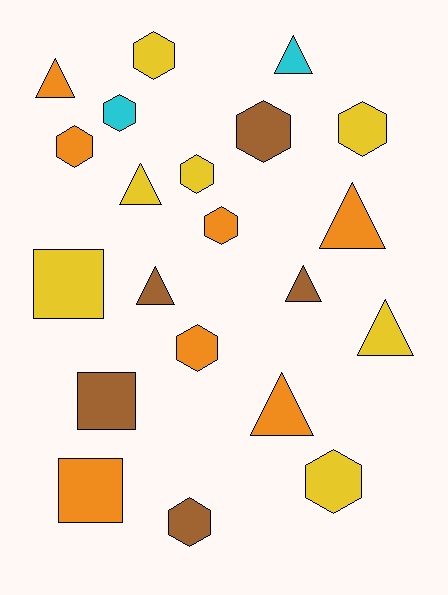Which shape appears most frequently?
Hexagon, with 10 objects.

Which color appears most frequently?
Yellow, with 7 objects.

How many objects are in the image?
There are 21 objects.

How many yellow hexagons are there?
There are 4 yellow hexagons.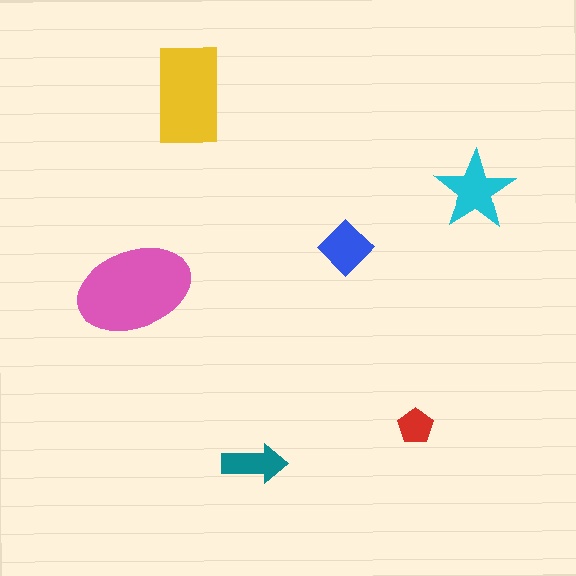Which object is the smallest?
The red pentagon.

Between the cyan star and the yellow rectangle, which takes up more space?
The yellow rectangle.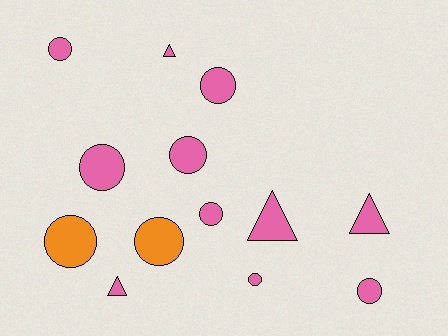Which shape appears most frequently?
Circle, with 9 objects.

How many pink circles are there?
There are 7 pink circles.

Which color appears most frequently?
Pink, with 11 objects.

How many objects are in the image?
There are 13 objects.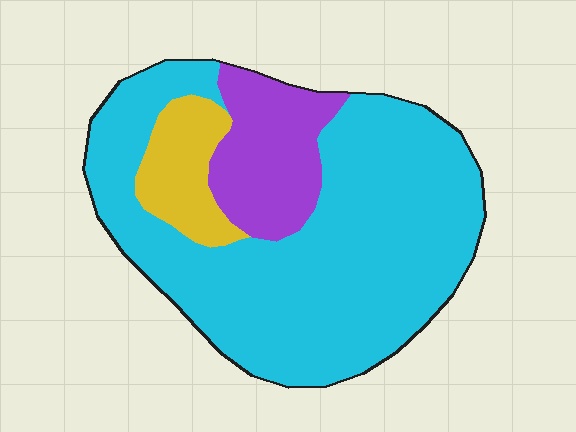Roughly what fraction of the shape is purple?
Purple covers around 15% of the shape.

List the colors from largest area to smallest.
From largest to smallest: cyan, purple, yellow.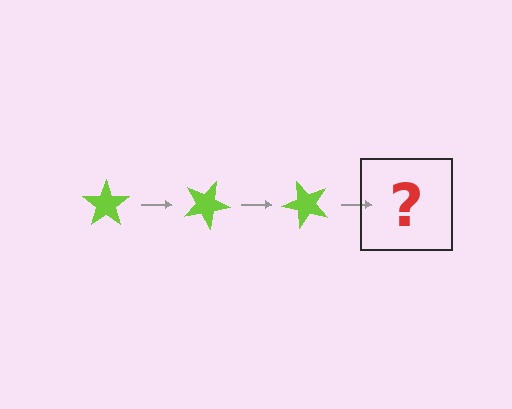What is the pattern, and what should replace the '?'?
The pattern is that the star rotates 25 degrees each step. The '?' should be a lime star rotated 75 degrees.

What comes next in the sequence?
The next element should be a lime star rotated 75 degrees.